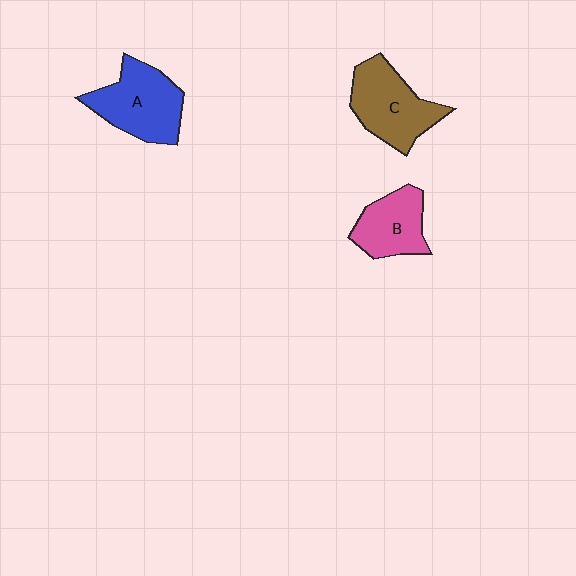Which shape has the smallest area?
Shape B (pink).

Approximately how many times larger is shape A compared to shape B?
Approximately 1.4 times.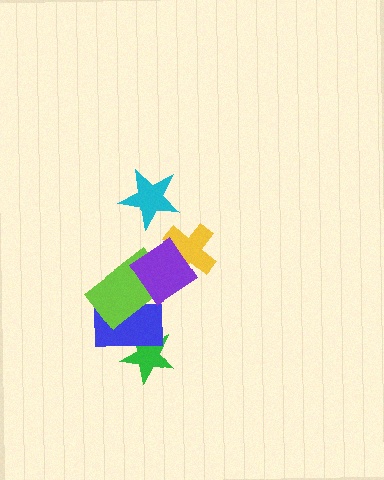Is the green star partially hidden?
Yes, it is partially covered by another shape.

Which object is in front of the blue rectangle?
The lime rectangle is in front of the blue rectangle.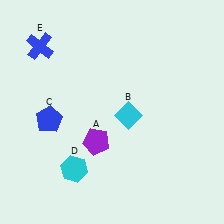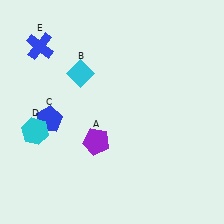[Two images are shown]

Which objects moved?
The objects that moved are: the cyan diamond (B), the cyan hexagon (D).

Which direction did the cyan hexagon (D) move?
The cyan hexagon (D) moved left.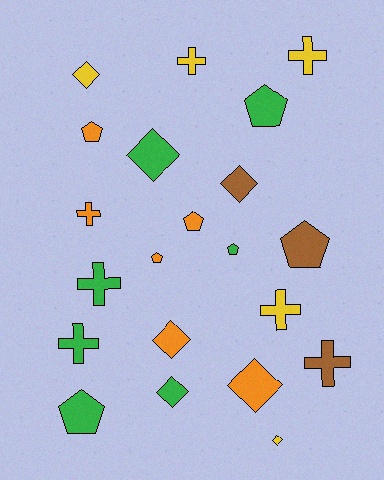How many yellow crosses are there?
There are 3 yellow crosses.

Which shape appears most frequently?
Diamond, with 7 objects.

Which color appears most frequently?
Green, with 7 objects.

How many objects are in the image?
There are 21 objects.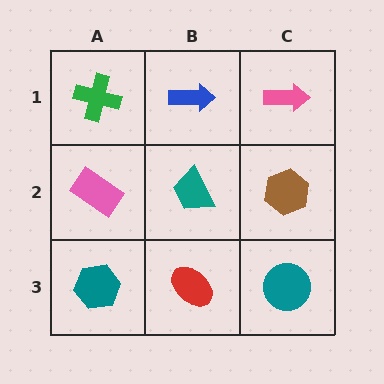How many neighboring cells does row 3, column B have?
3.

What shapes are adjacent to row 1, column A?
A pink rectangle (row 2, column A), a blue arrow (row 1, column B).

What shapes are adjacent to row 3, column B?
A teal trapezoid (row 2, column B), a teal hexagon (row 3, column A), a teal circle (row 3, column C).